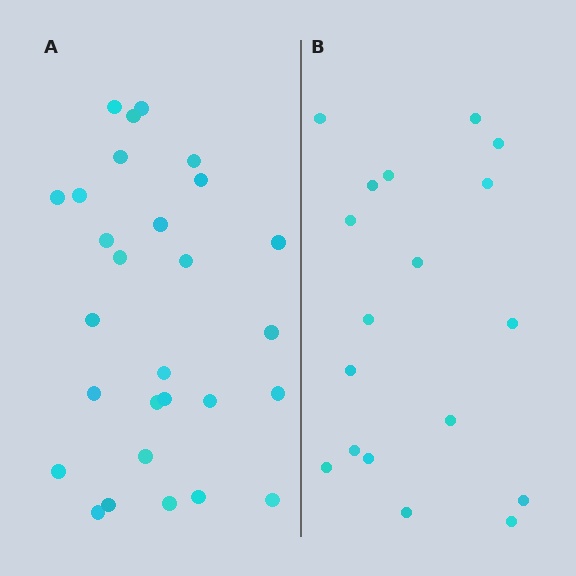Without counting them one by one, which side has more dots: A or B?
Region A (the left region) has more dots.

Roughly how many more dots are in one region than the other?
Region A has roughly 10 or so more dots than region B.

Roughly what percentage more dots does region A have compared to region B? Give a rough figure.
About 55% more.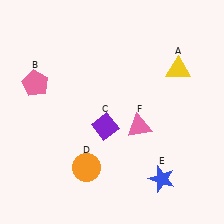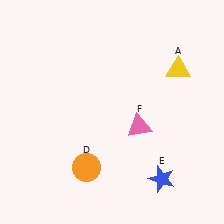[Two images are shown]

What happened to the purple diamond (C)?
The purple diamond (C) was removed in Image 2. It was in the bottom-left area of Image 1.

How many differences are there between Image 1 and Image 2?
There are 2 differences between the two images.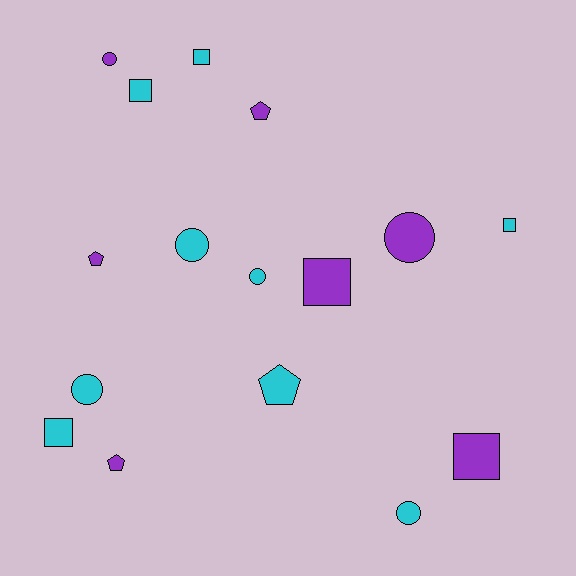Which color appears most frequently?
Cyan, with 9 objects.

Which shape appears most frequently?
Circle, with 6 objects.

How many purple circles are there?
There are 2 purple circles.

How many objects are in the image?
There are 16 objects.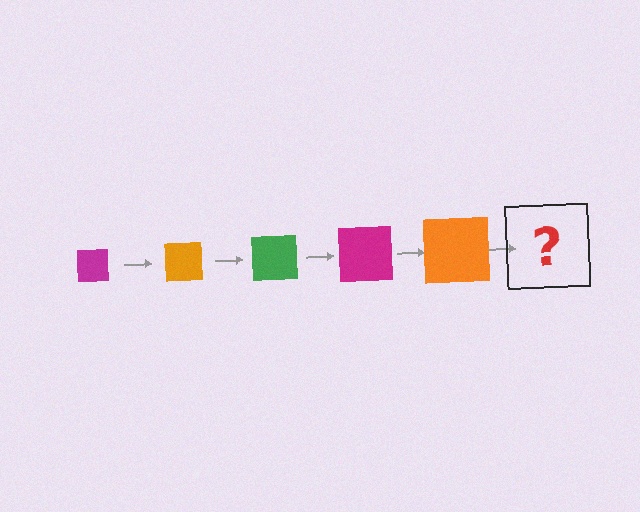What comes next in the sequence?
The next element should be a green square, larger than the previous one.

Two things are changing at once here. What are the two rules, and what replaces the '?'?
The two rules are that the square grows larger each step and the color cycles through magenta, orange, and green. The '?' should be a green square, larger than the previous one.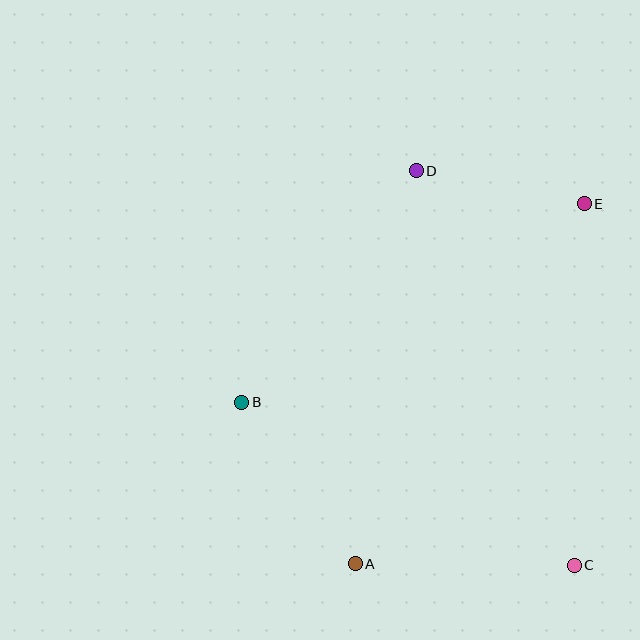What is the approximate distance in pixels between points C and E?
The distance between C and E is approximately 362 pixels.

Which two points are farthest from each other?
Points A and E are farthest from each other.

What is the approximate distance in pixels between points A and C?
The distance between A and C is approximately 219 pixels.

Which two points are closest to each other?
Points D and E are closest to each other.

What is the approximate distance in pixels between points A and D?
The distance between A and D is approximately 397 pixels.